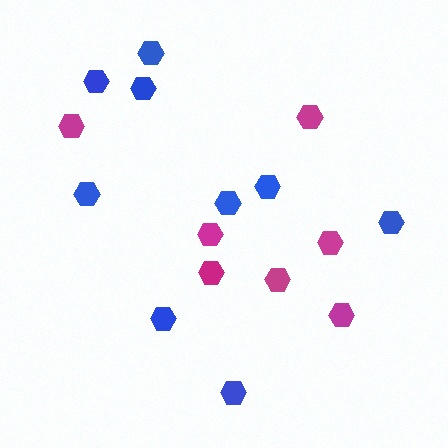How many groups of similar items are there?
There are 2 groups: one group of blue hexagons (9) and one group of magenta hexagons (7).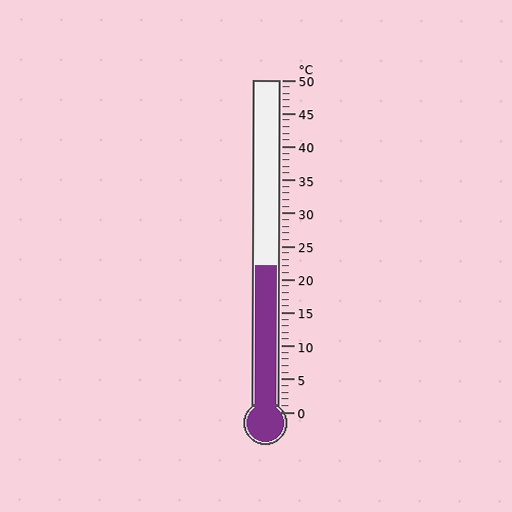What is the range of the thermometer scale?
The thermometer scale ranges from 0°C to 50°C.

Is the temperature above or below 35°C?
The temperature is below 35°C.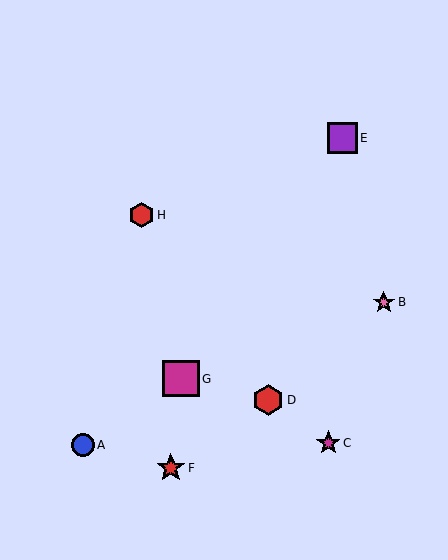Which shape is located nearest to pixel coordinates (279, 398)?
The red hexagon (labeled D) at (268, 400) is nearest to that location.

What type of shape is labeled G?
Shape G is a magenta square.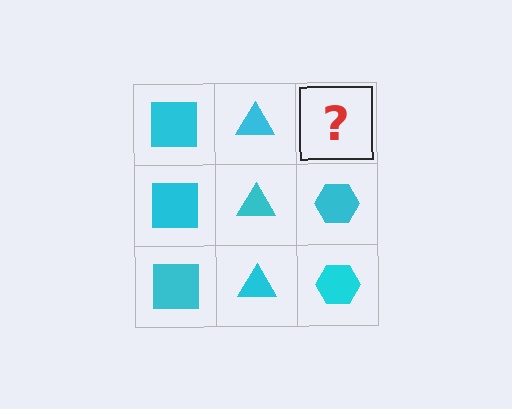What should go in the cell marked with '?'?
The missing cell should contain a cyan hexagon.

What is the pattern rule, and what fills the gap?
The rule is that each column has a consistent shape. The gap should be filled with a cyan hexagon.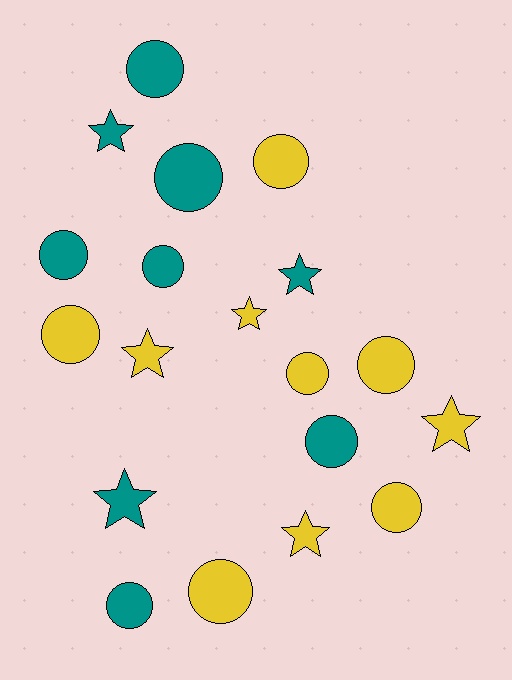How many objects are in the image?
There are 19 objects.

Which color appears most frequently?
Yellow, with 10 objects.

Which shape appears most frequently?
Circle, with 12 objects.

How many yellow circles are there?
There are 6 yellow circles.